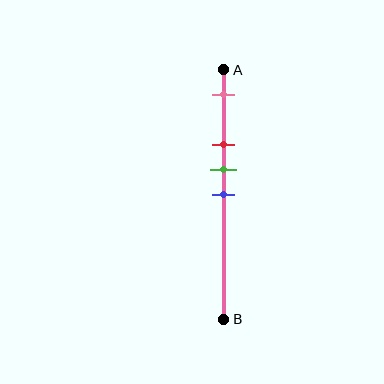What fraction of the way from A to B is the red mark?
The red mark is approximately 30% (0.3) of the way from A to B.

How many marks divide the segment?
There are 4 marks dividing the segment.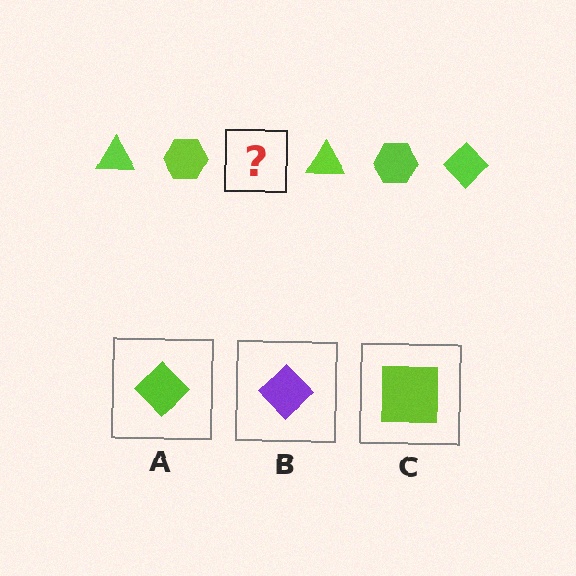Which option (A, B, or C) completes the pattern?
A.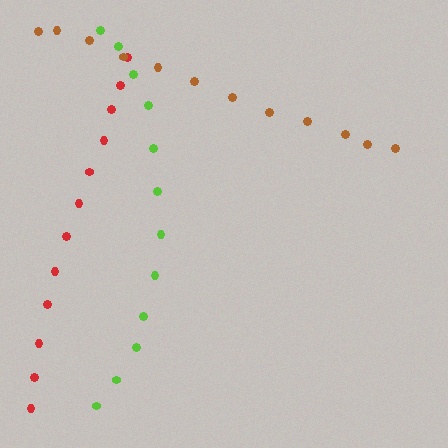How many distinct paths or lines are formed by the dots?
There are 3 distinct paths.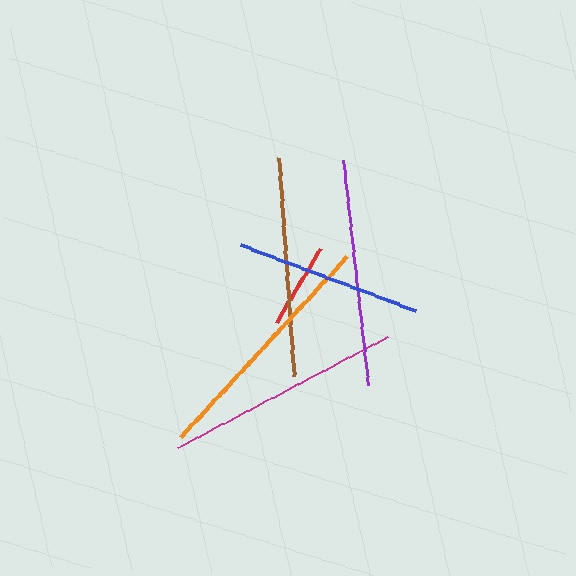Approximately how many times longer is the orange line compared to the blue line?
The orange line is approximately 1.3 times the length of the blue line.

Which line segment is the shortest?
The red line is the shortest at approximately 86 pixels.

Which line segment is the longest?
The orange line is the longest at approximately 246 pixels.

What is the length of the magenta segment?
The magenta segment is approximately 237 pixels long.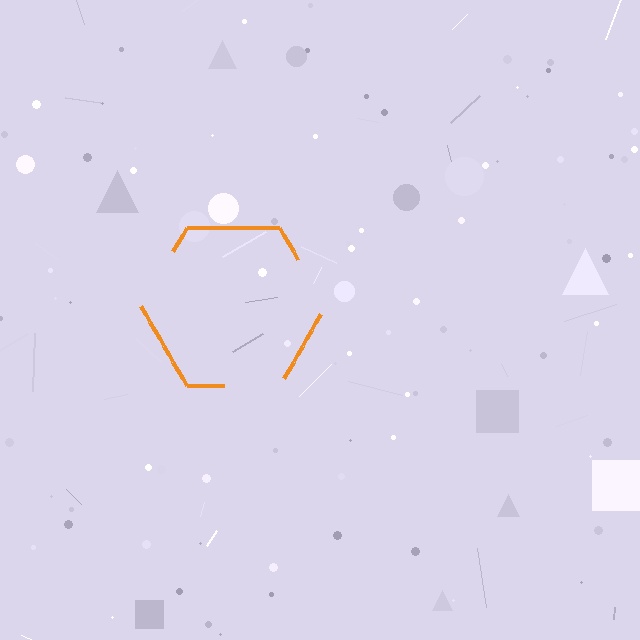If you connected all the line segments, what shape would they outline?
They would outline a hexagon.